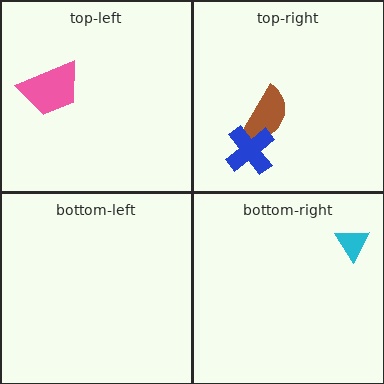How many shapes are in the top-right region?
2.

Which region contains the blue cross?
The top-right region.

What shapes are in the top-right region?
The brown semicircle, the blue cross.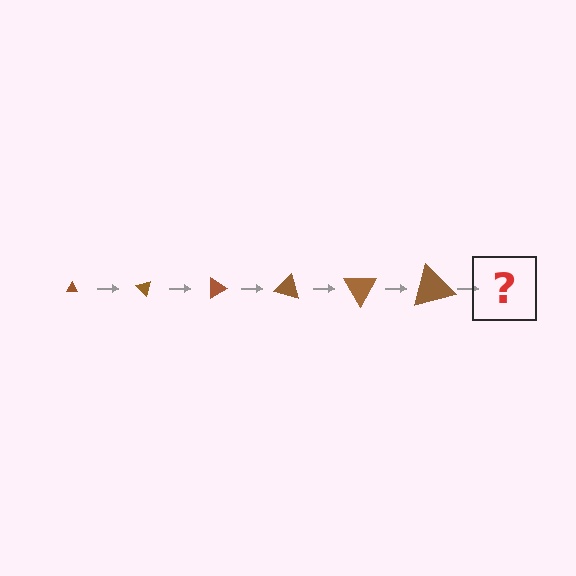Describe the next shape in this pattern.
It should be a triangle, larger than the previous one and rotated 270 degrees from the start.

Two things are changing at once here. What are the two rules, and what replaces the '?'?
The two rules are that the triangle grows larger each step and it rotates 45 degrees each step. The '?' should be a triangle, larger than the previous one and rotated 270 degrees from the start.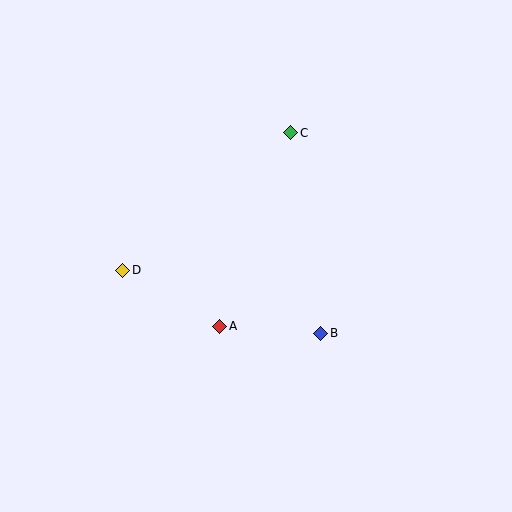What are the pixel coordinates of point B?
Point B is at (321, 333).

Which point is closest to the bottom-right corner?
Point B is closest to the bottom-right corner.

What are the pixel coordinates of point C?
Point C is at (291, 133).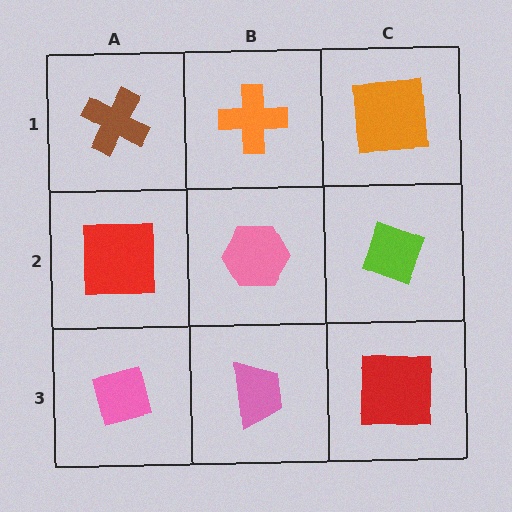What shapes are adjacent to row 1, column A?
A red square (row 2, column A), an orange cross (row 1, column B).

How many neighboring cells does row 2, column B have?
4.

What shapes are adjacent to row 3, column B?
A pink hexagon (row 2, column B), a pink square (row 3, column A), a red square (row 3, column C).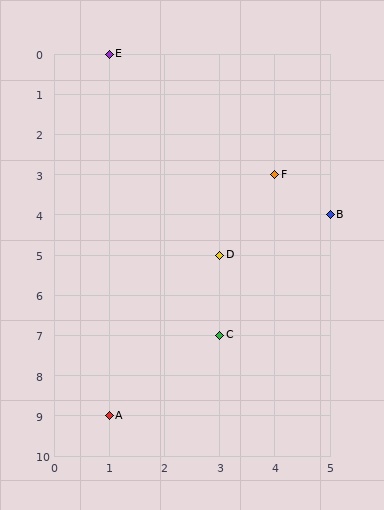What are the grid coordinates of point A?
Point A is at grid coordinates (1, 9).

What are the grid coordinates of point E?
Point E is at grid coordinates (1, 0).